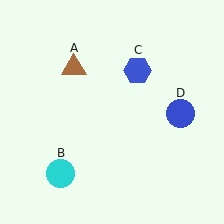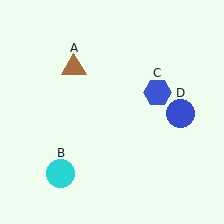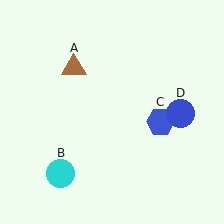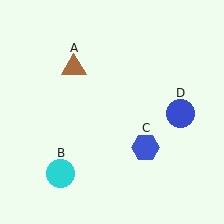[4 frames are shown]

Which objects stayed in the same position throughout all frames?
Brown triangle (object A) and cyan circle (object B) and blue circle (object D) remained stationary.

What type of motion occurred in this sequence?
The blue hexagon (object C) rotated clockwise around the center of the scene.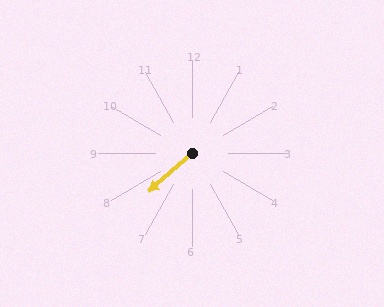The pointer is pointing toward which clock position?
Roughly 8 o'clock.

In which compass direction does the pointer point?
Southwest.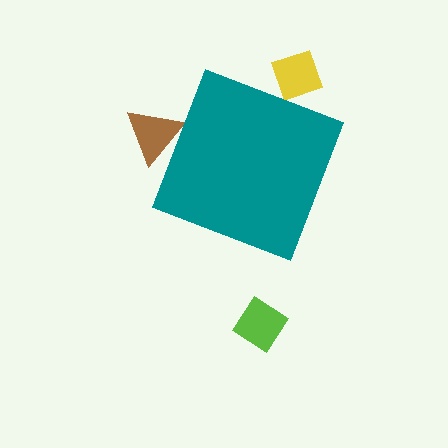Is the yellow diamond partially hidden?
Yes, the yellow diamond is partially hidden behind the teal diamond.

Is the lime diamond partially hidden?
No, the lime diamond is fully visible.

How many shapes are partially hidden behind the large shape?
2 shapes are partially hidden.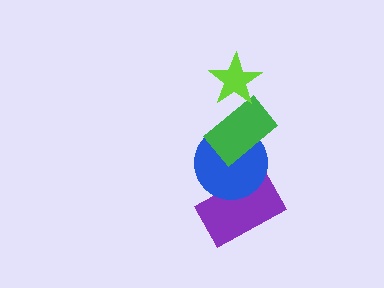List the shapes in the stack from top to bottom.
From top to bottom: the lime star, the green rectangle, the blue circle, the purple rectangle.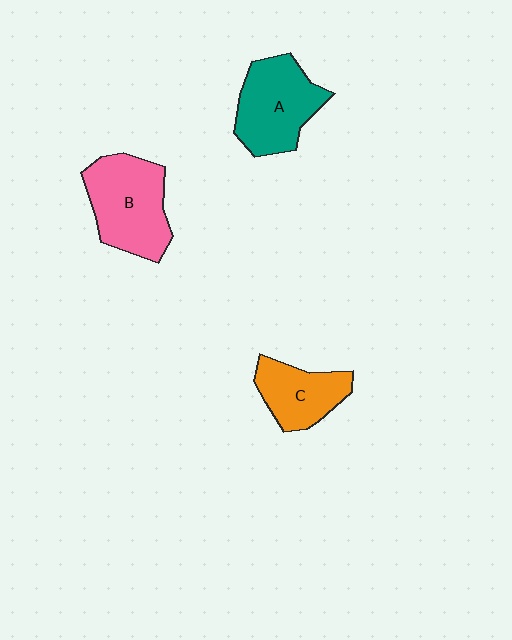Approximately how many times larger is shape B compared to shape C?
Approximately 1.5 times.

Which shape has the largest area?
Shape B (pink).